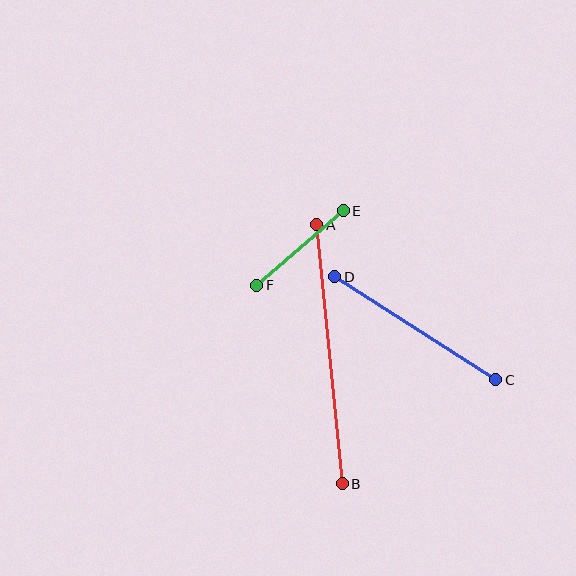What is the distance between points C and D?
The distance is approximately 191 pixels.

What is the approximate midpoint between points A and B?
The midpoint is at approximately (329, 354) pixels.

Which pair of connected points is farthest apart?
Points A and B are farthest apart.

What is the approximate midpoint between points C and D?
The midpoint is at approximately (415, 328) pixels.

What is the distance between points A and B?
The distance is approximately 260 pixels.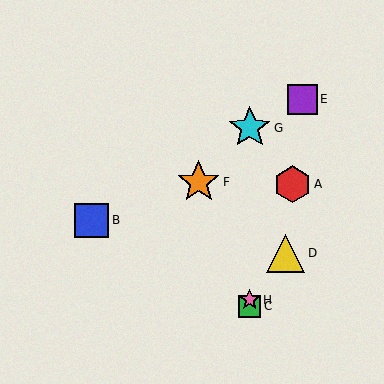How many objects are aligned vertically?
3 objects (C, G, H) are aligned vertically.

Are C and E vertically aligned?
No, C is at x≈250 and E is at x≈302.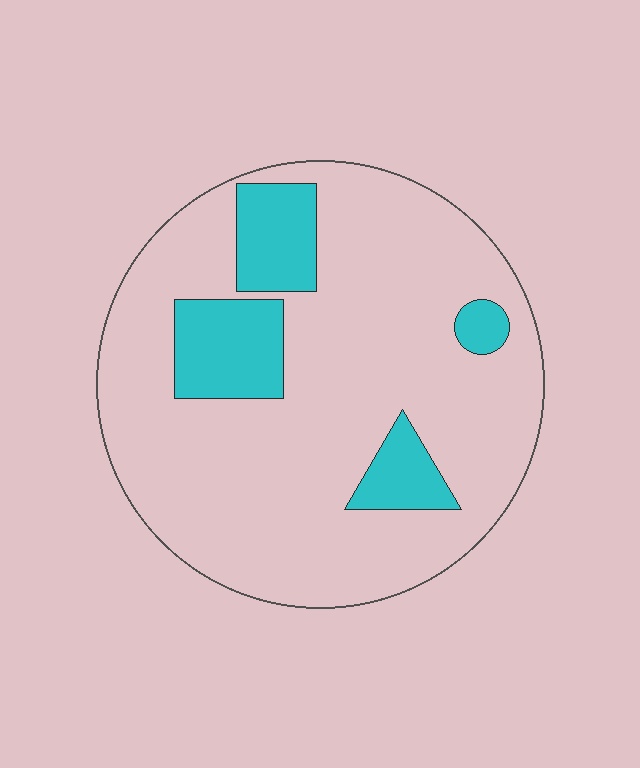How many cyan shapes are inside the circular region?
4.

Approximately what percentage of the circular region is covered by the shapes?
Approximately 20%.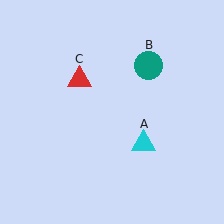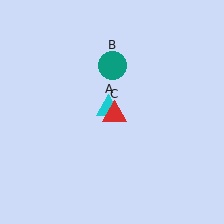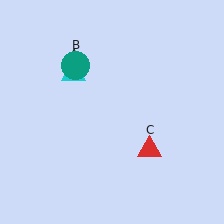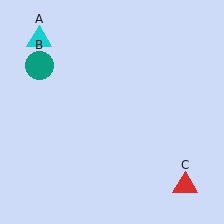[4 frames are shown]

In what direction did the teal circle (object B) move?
The teal circle (object B) moved left.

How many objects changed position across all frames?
3 objects changed position: cyan triangle (object A), teal circle (object B), red triangle (object C).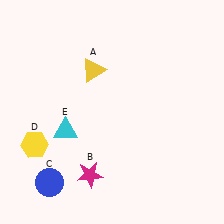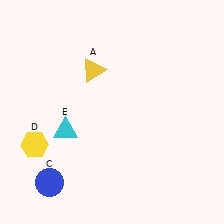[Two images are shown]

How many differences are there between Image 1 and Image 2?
There is 1 difference between the two images.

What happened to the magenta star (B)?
The magenta star (B) was removed in Image 2. It was in the bottom-left area of Image 1.